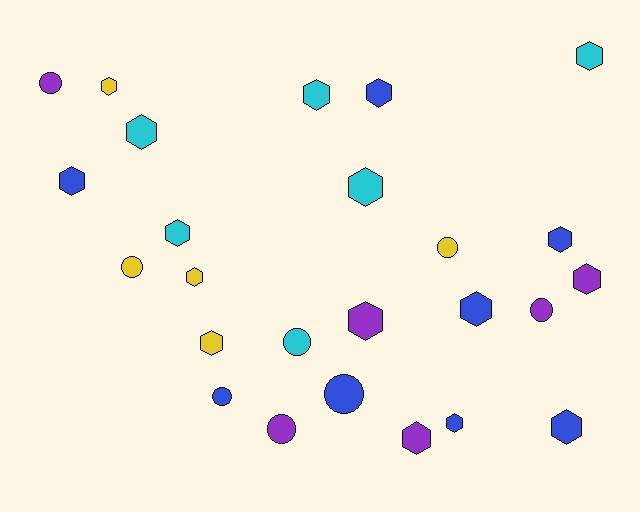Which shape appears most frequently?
Hexagon, with 17 objects.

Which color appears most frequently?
Blue, with 8 objects.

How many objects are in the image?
There are 25 objects.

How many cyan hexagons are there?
There are 5 cyan hexagons.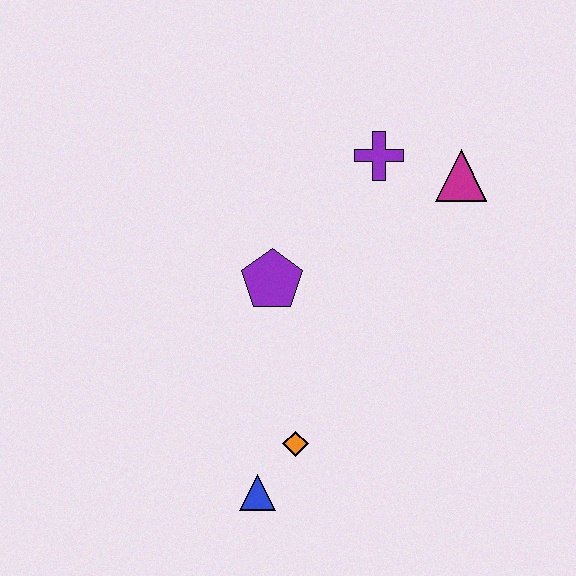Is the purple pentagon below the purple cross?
Yes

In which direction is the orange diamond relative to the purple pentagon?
The orange diamond is below the purple pentagon.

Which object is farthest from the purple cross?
The blue triangle is farthest from the purple cross.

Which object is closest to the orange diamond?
The blue triangle is closest to the orange diamond.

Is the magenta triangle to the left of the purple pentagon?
No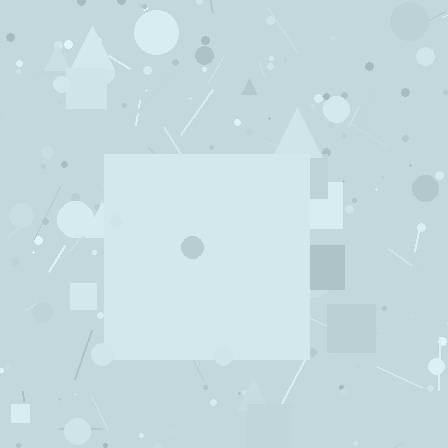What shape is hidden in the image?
A square is hidden in the image.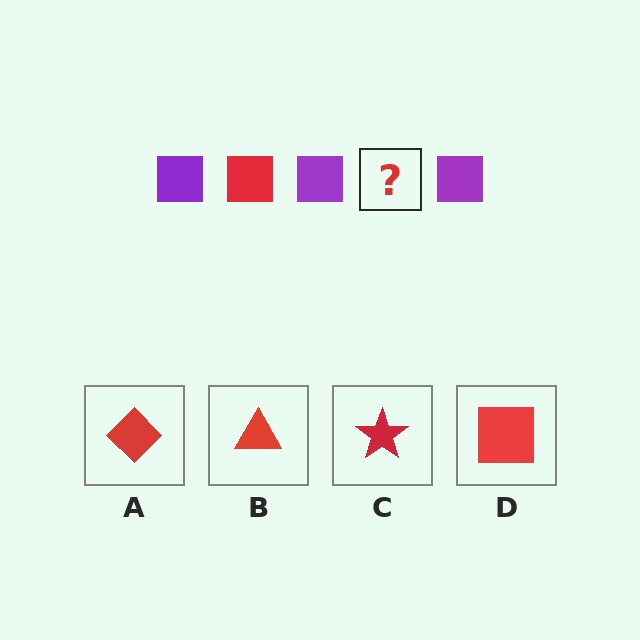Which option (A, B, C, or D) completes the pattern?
D.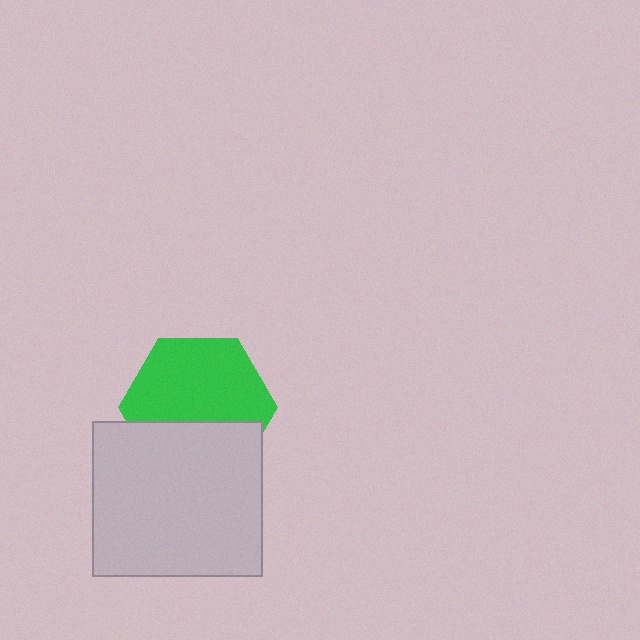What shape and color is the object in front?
The object in front is a light gray rectangle.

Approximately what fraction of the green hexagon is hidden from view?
Roughly 36% of the green hexagon is hidden behind the light gray rectangle.